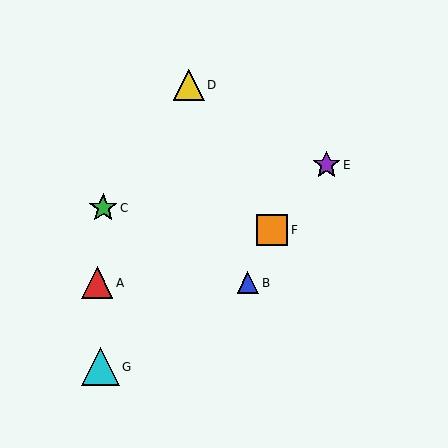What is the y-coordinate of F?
Object F is at y≈230.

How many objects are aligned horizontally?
2 objects (A, B) are aligned horizontally.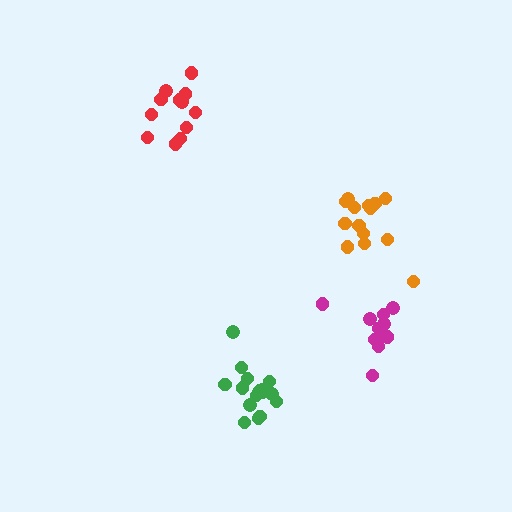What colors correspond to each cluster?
The clusters are colored: magenta, red, orange, green.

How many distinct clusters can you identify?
There are 4 distinct clusters.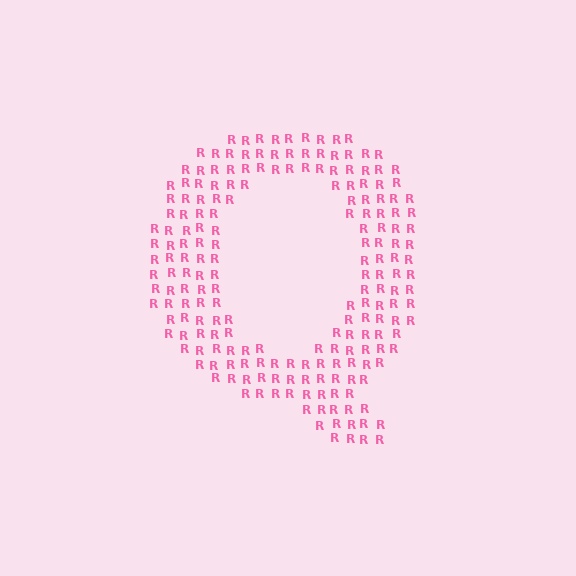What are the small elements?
The small elements are letter R's.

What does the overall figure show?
The overall figure shows the letter Q.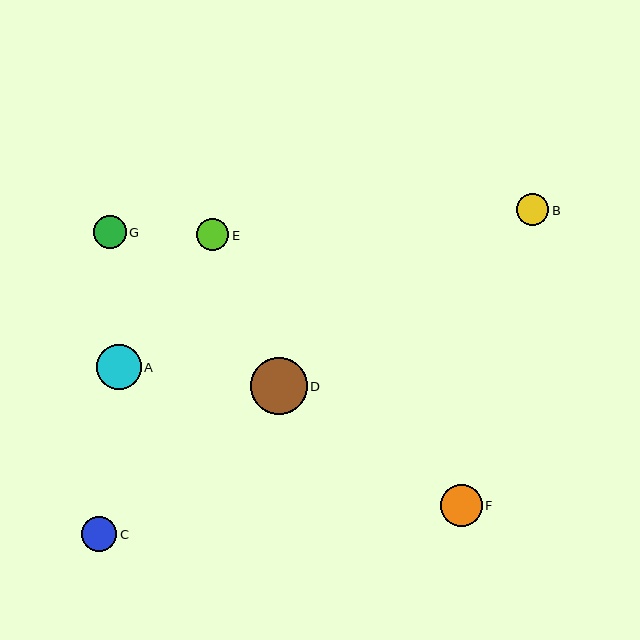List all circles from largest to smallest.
From largest to smallest: D, A, F, C, G, B, E.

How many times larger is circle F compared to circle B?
Circle F is approximately 1.3 times the size of circle B.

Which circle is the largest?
Circle D is the largest with a size of approximately 57 pixels.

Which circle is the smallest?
Circle E is the smallest with a size of approximately 32 pixels.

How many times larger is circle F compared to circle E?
Circle F is approximately 1.3 times the size of circle E.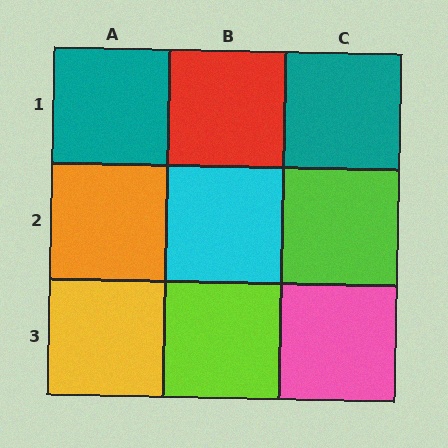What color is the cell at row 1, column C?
Teal.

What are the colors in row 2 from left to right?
Orange, cyan, lime.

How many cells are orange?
1 cell is orange.